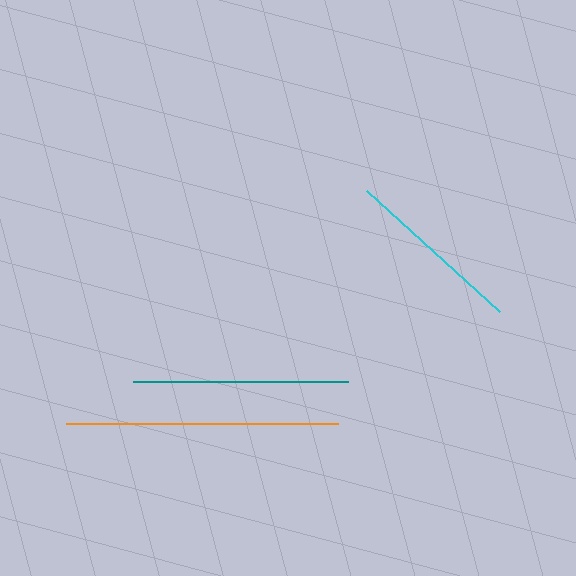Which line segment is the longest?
The orange line is the longest at approximately 272 pixels.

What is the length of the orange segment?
The orange segment is approximately 272 pixels long.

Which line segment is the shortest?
The cyan line is the shortest at approximately 180 pixels.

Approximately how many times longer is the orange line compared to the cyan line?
The orange line is approximately 1.5 times the length of the cyan line.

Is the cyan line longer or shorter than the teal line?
The teal line is longer than the cyan line.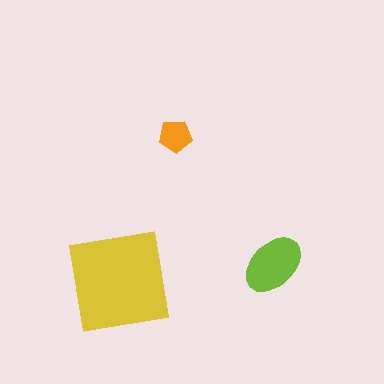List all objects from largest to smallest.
The yellow square, the lime ellipse, the orange pentagon.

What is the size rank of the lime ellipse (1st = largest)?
2nd.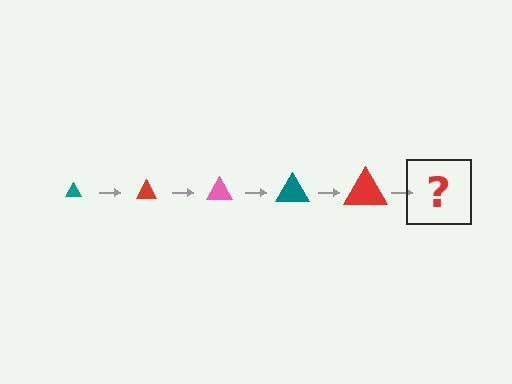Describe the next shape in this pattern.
It should be a pink triangle, larger than the previous one.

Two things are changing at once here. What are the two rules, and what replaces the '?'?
The two rules are that the triangle grows larger each step and the color cycles through teal, red, and pink. The '?' should be a pink triangle, larger than the previous one.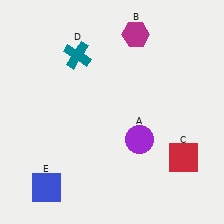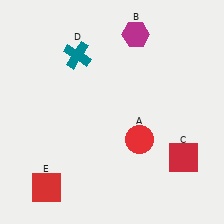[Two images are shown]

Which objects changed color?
A changed from purple to red. E changed from blue to red.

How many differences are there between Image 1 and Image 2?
There are 2 differences between the two images.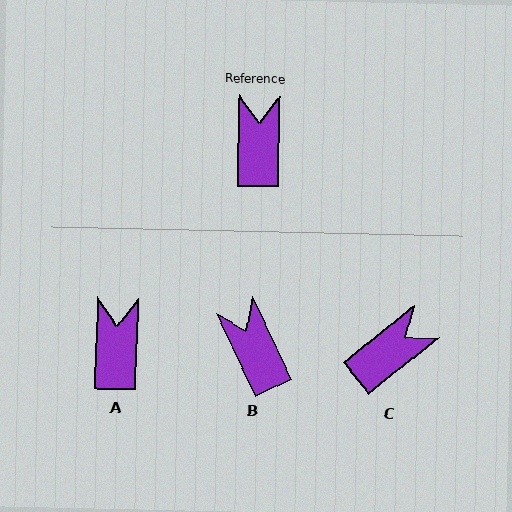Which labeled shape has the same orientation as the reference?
A.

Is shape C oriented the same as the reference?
No, it is off by about 50 degrees.